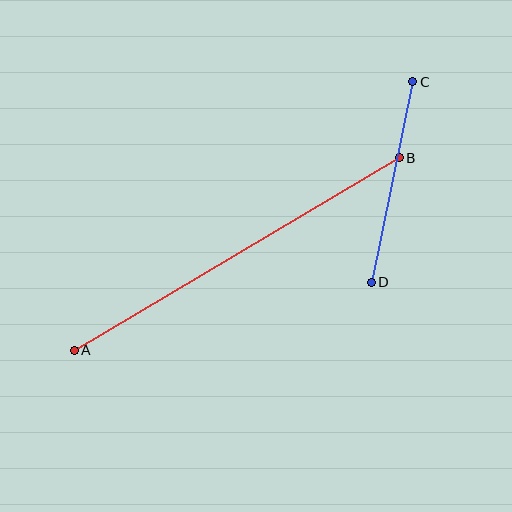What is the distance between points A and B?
The distance is approximately 377 pixels.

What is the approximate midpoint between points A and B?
The midpoint is at approximately (237, 254) pixels.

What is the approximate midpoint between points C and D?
The midpoint is at approximately (392, 182) pixels.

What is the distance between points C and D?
The distance is approximately 205 pixels.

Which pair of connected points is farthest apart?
Points A and B are farthest apart.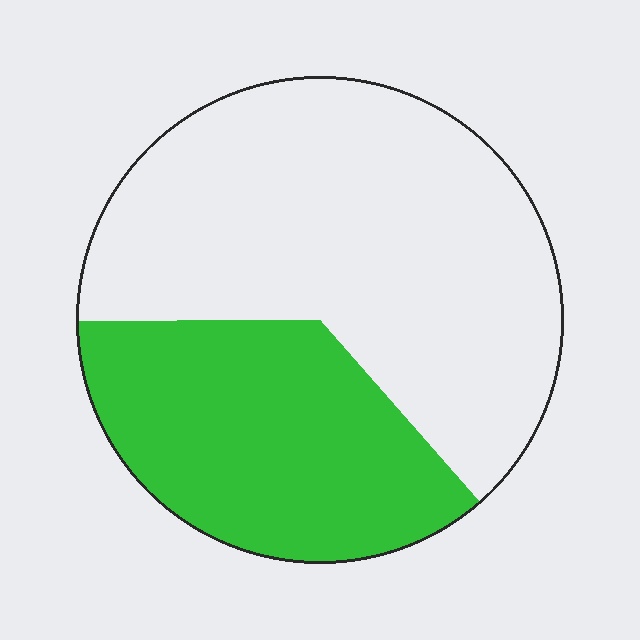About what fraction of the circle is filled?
About three eighths (3/8).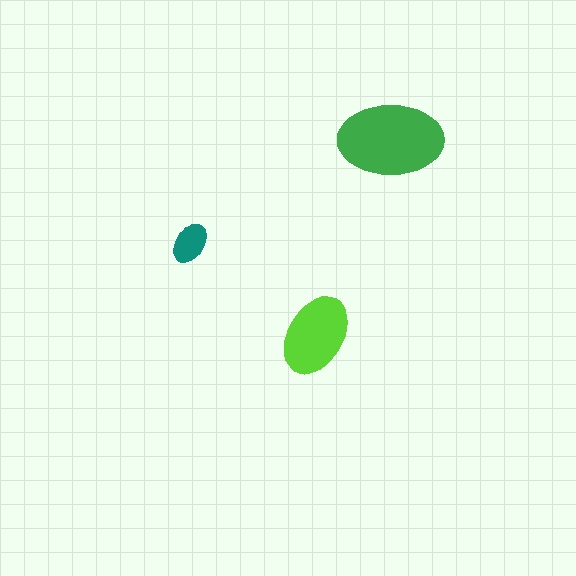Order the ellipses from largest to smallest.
the green one, the lime one, the teal one.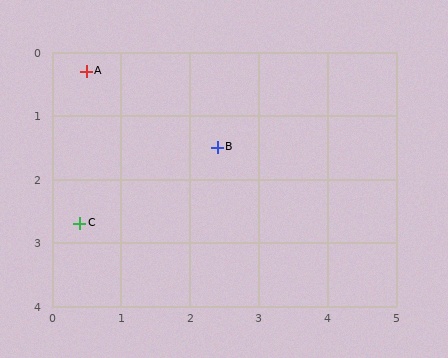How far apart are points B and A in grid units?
Points B and A are about 2.2 grid units apart.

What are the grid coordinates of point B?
Point B is at approximately (2.4, 1.5).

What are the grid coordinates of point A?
Point A is at approximately (0.5, 0.3).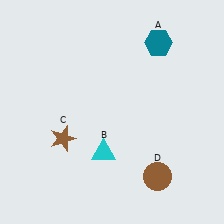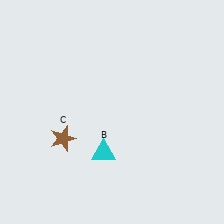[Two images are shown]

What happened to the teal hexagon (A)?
The teal hexagon (A) was removed in Image 2. It was in the top-right area of Image 1.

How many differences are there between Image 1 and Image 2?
There are 2 differences between the two images.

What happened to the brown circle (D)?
The brown circle (D) was removed in Image 2. It was in the bottom-right area of Image 1.